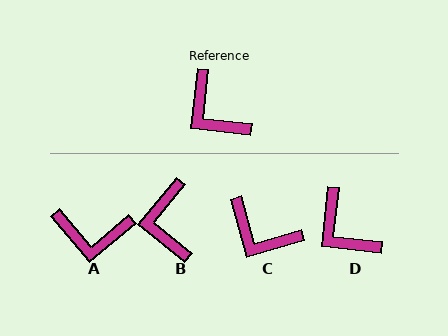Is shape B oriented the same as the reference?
No, it is off by about 33 degrees.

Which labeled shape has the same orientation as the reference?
D.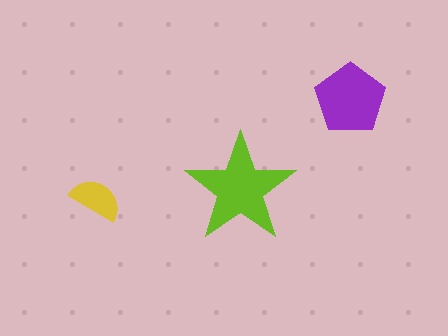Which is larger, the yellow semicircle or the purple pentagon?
The purple pentagon.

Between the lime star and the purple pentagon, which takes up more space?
The lime star.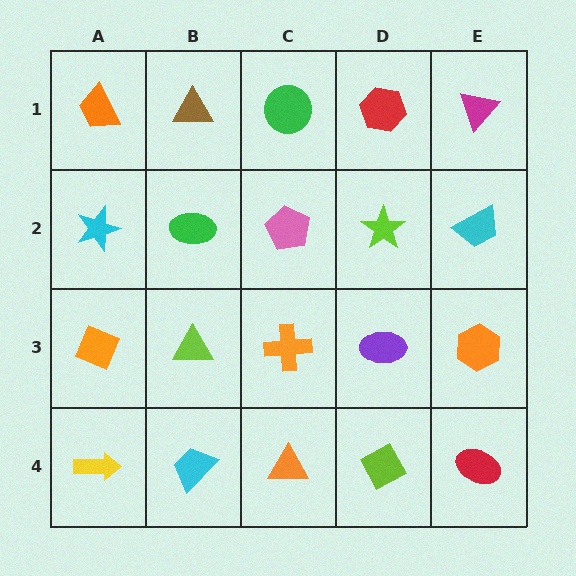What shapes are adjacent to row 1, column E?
A cyan trapezoid (row 2, column E), a red hexagon (row 1, column D).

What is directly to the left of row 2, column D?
A pink pentagon.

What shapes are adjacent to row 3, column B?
A green ellipse (row 2, column B), a cyan trapezoid (row 4, column B), an orange diamond (row 3, column A), an orange cross (row 3, column C).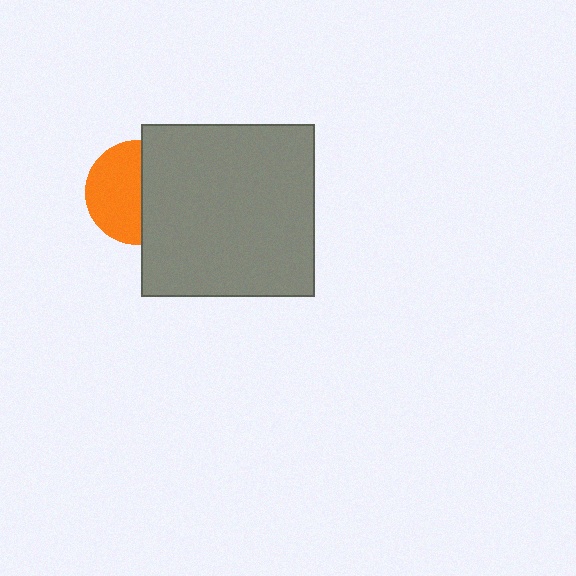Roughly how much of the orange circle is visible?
About half of it is visible (roughly 54%).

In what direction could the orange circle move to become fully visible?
The orange circle could move left. That would shift it out from behind the gray square entirely.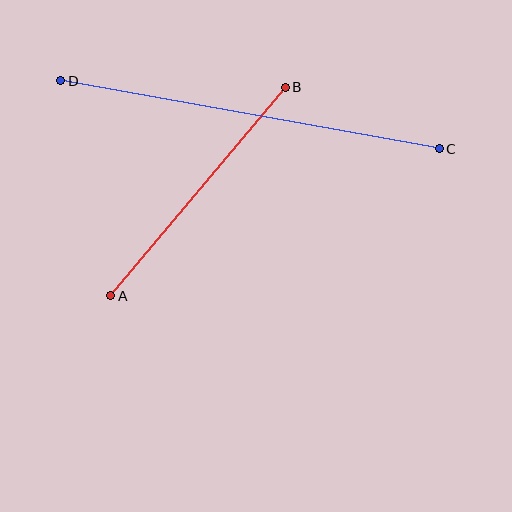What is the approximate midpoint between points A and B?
The midpoint is at approximately (198, 192) pixels.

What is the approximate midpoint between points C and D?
The midpoint is at approximately (250, 115) pixels.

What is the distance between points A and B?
The distance is approximately 272 pixels.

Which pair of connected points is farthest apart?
Points C and D are farthest apart.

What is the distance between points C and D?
The distance is approximately 385 pixels.